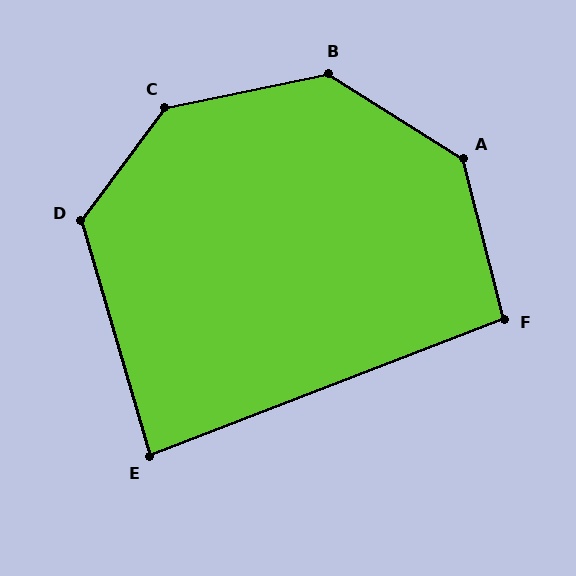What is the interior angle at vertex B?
Approximately 136 degrees (obtuse).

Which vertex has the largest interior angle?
C, at approximately 139 degrees.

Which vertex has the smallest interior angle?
E, at approximately 85 degrees.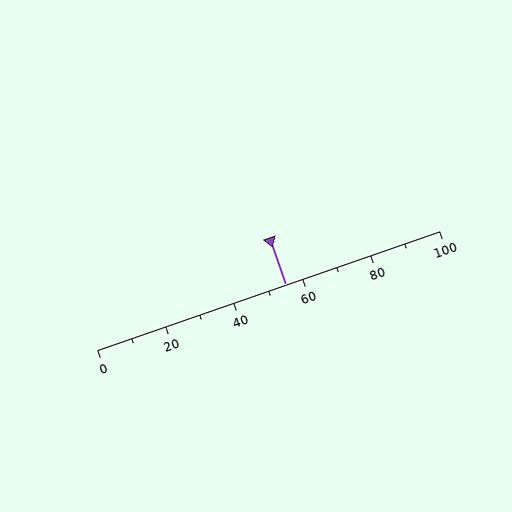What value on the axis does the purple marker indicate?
The marker indicates approximately 55.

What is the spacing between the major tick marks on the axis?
The major ticks are spaced 20 apart.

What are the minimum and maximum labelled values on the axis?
The axis runs from 0 to 100.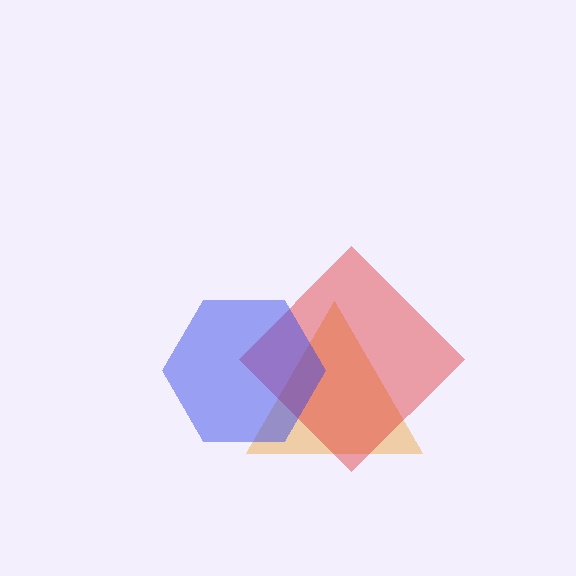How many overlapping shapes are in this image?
There are 3 overlapping shapes in the image.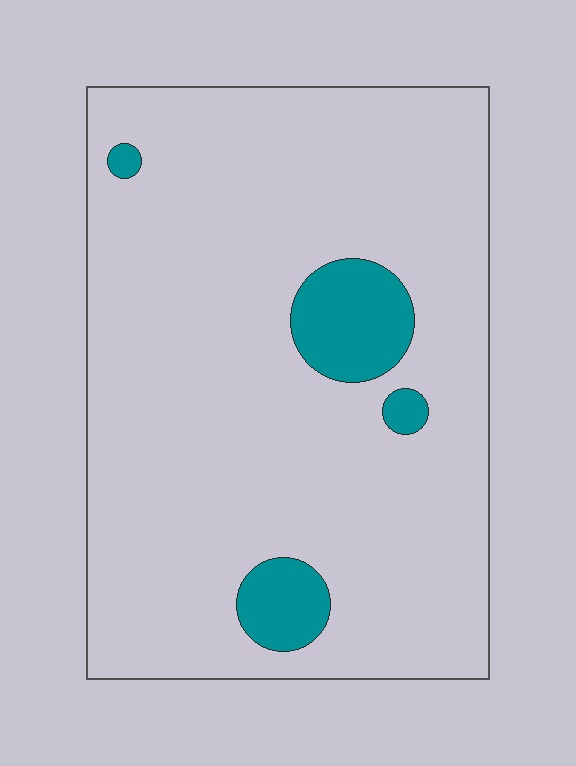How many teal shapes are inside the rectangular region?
4.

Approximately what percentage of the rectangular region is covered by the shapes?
Approximately 10%.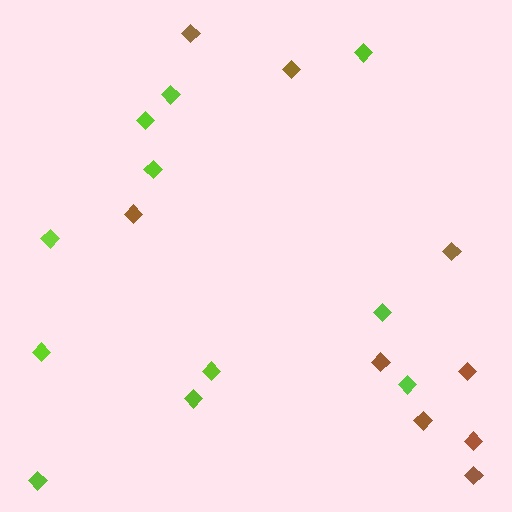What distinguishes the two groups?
There are 2 groups: one group of brown diamonds (9) and one group of lime diamonds (11).